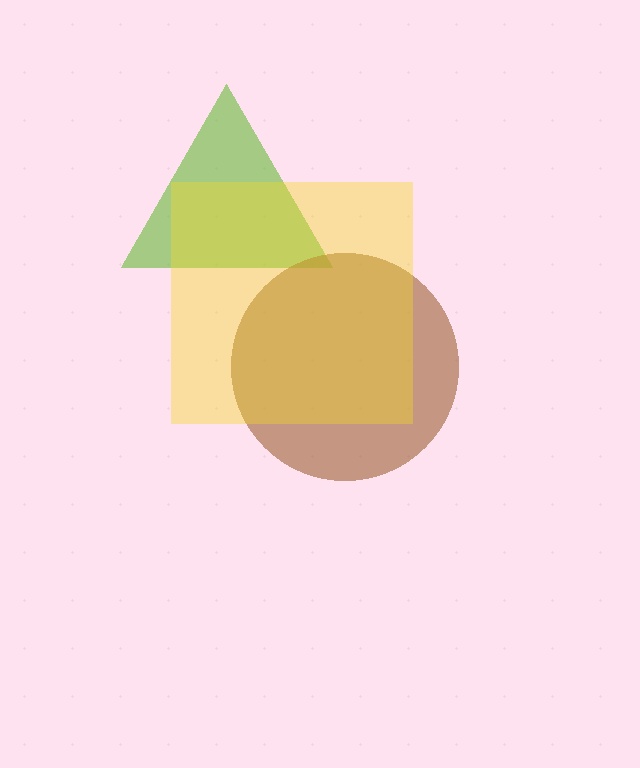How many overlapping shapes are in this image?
There are 3 overlapping shapes in the image.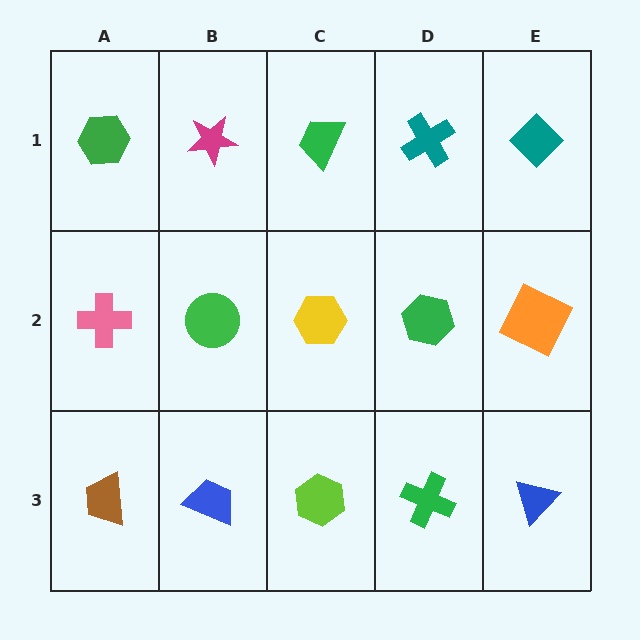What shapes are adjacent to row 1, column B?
A green circle (row 2, column B), a green hexagon (row 1, column A), a green trapezoid (row 1, column C).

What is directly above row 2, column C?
A green trapezoid.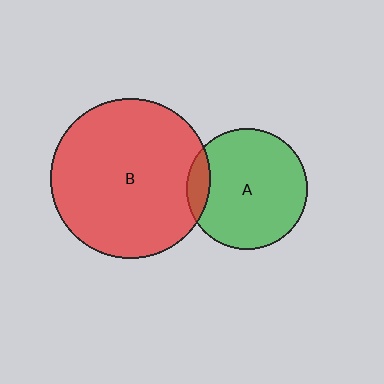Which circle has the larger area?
Circle B (red).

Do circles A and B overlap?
Yes.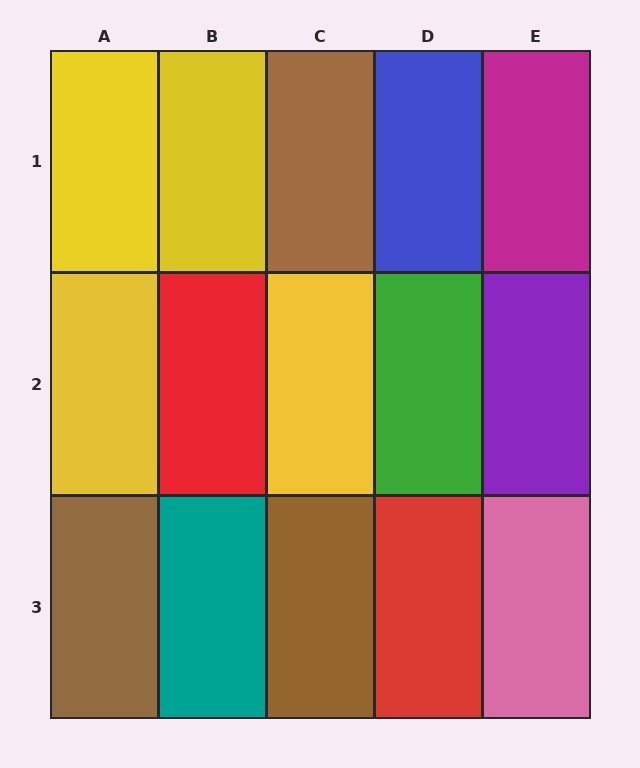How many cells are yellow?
4 cells are yellow.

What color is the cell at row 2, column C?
Yellow.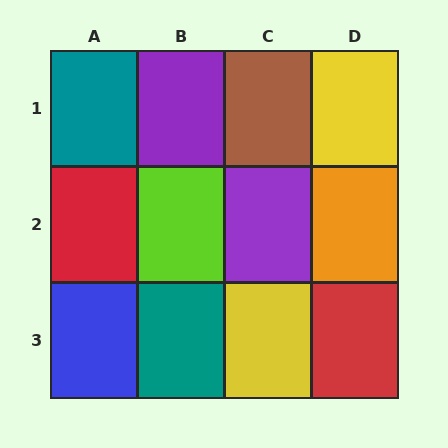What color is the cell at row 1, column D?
Yellow.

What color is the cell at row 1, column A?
Teal.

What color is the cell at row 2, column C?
Purple.